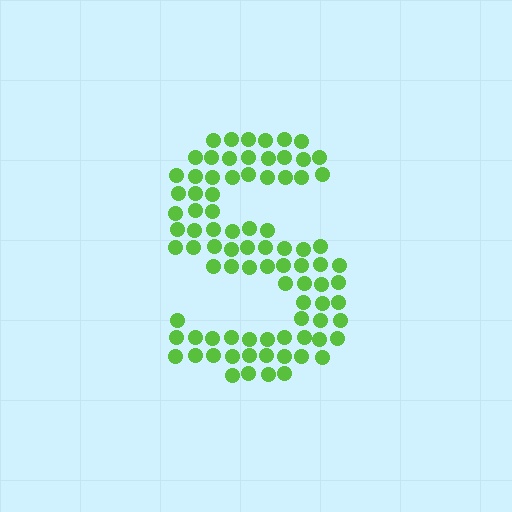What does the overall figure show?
The overall figure shows the letter S.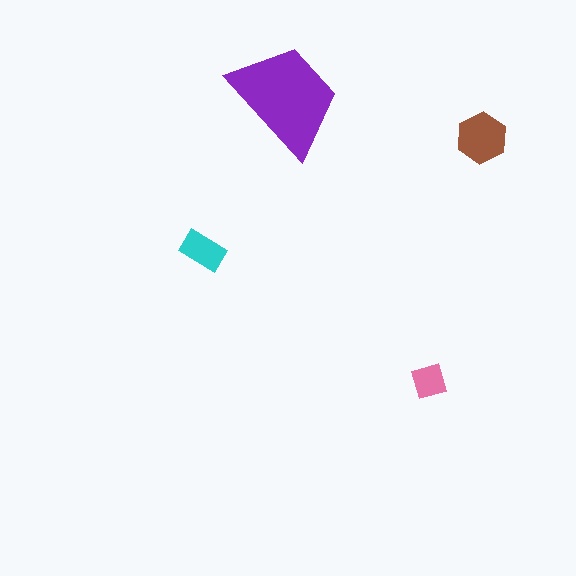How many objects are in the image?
There are 4 objects in the image.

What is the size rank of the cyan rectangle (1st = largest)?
3rd.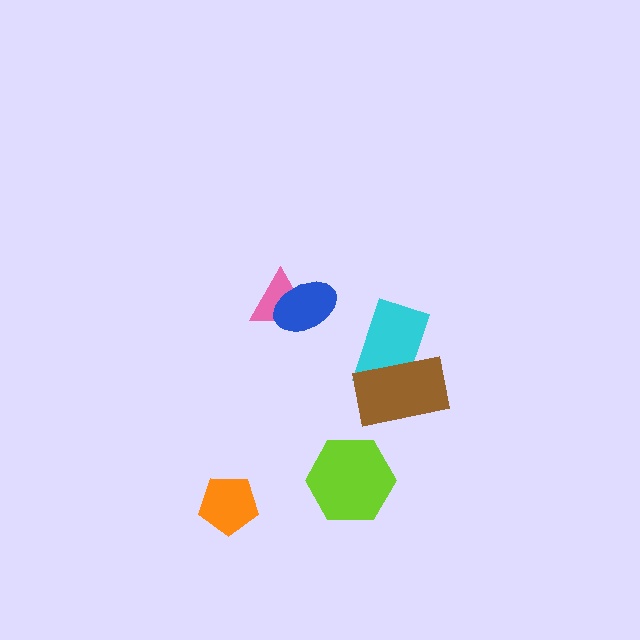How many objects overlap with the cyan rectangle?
1 object overlaps with the cyan rectangle.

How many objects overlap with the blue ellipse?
1 object overlaps with the blue ellipse.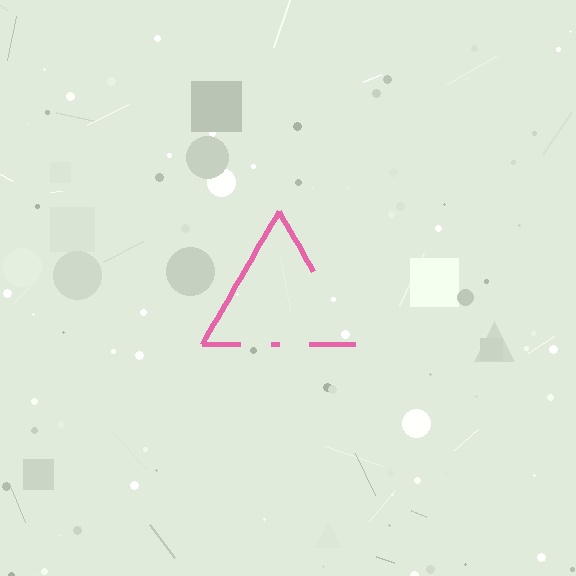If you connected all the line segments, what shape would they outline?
They would outline a triangle.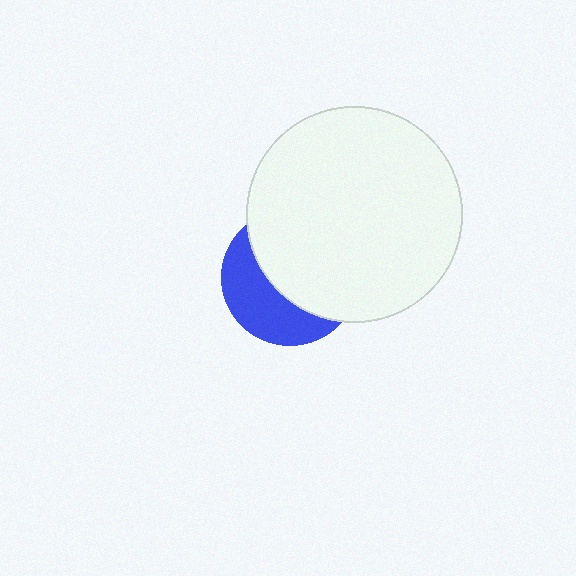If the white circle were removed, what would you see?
You would see the complete blue circle.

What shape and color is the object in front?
The object in front is a white circle.